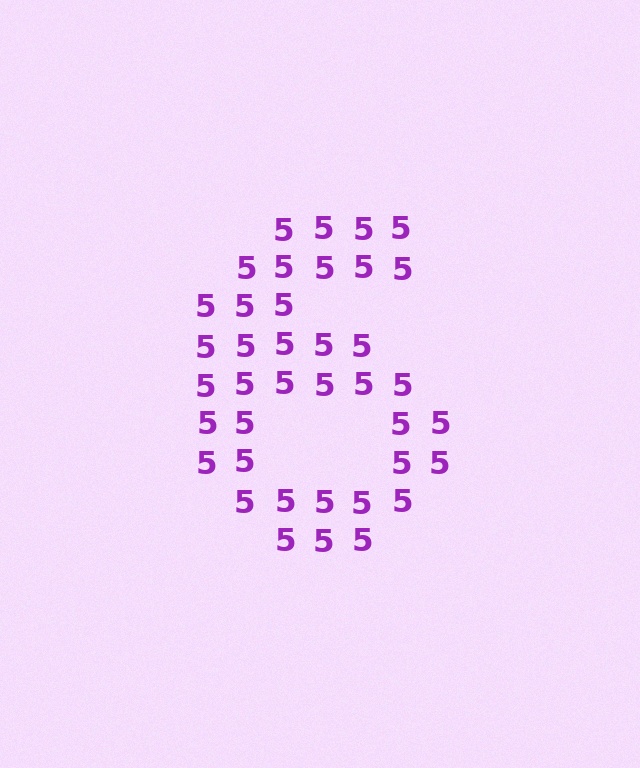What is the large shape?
The large shape is the digit 6.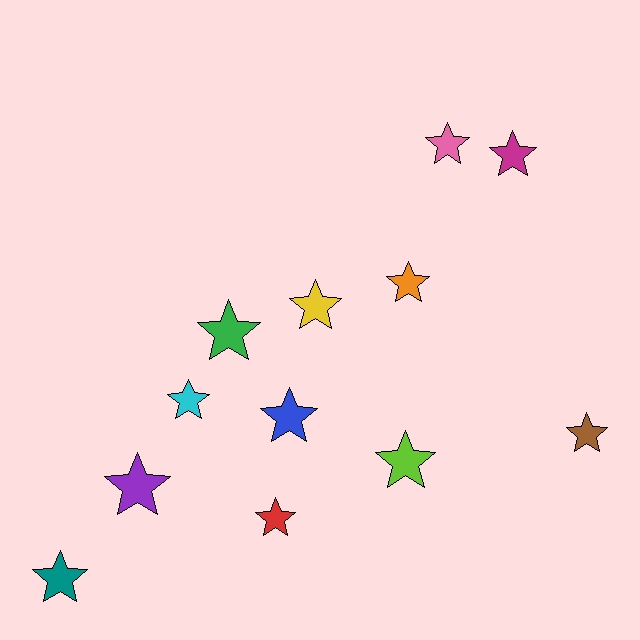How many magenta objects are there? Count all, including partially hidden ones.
There is 1 magenta object.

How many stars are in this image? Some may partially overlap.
There are 12 stars.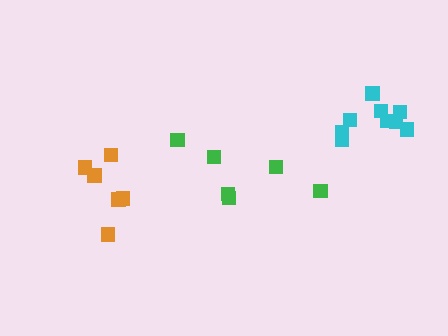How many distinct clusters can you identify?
There are 3 distinct clusters.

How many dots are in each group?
Group 1: 6 dots, Group 2: 6 dots, Group 3: 9 dots (21 total).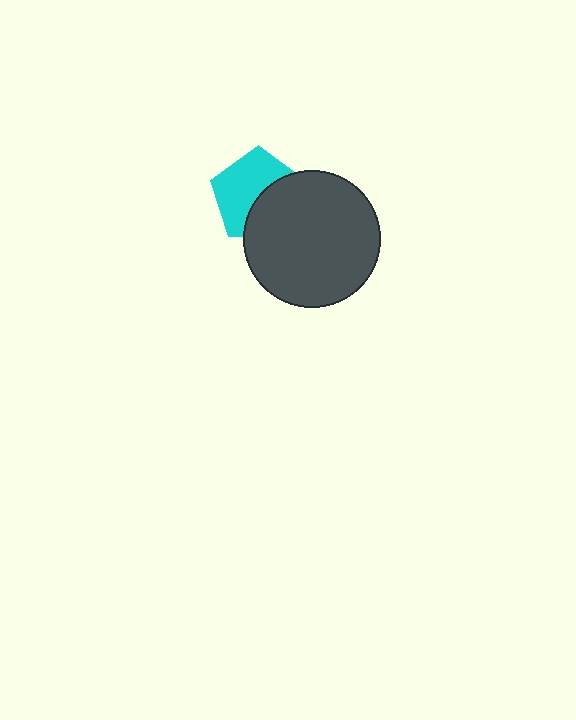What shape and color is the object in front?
The object in front is a dark gray circle.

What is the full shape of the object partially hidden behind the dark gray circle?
The partially hidden object is a cyan pentagon.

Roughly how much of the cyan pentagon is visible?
About half of it is visible (roughly 57%).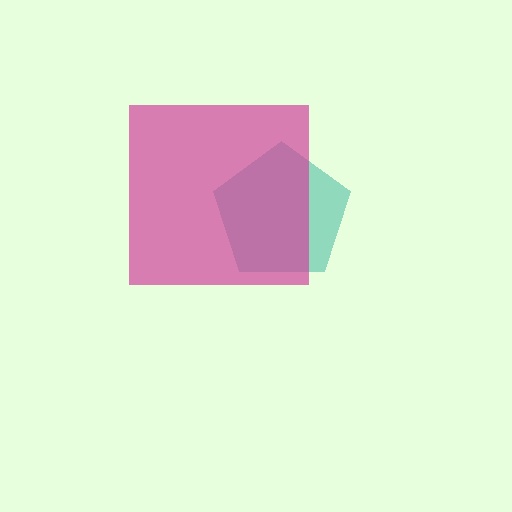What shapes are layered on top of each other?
The layered shapes are: a teal pentagon, a magenta square.